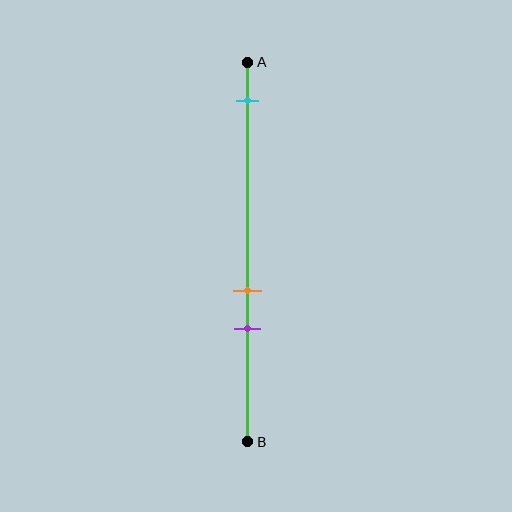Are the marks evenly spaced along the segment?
No, the marks are not evenly spaced.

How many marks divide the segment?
There are 3 marks dividing the segment.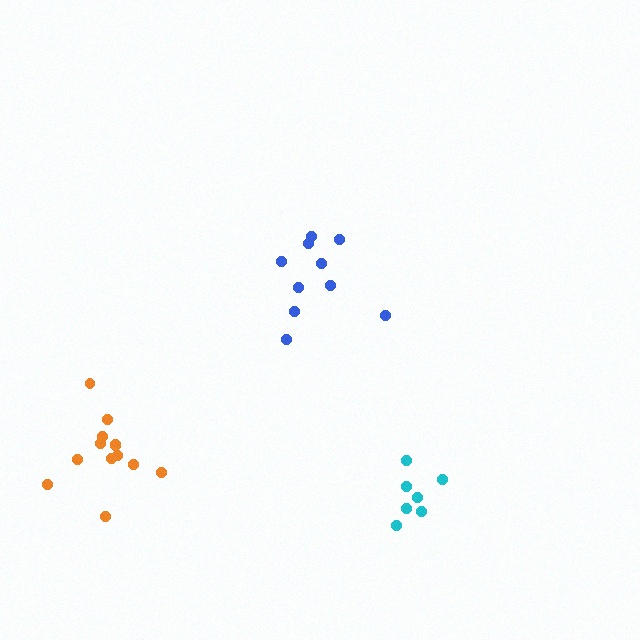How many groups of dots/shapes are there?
There are 3 groups.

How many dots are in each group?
Group 1: 10 dots, Group 2: 13 dots, Group 3: 7 dots (30 total).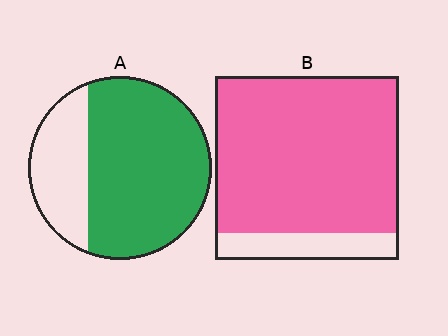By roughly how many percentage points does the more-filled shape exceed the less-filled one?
By roughly 15 percentage points (B over A).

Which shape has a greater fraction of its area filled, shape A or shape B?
Shape B.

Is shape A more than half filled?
Yes.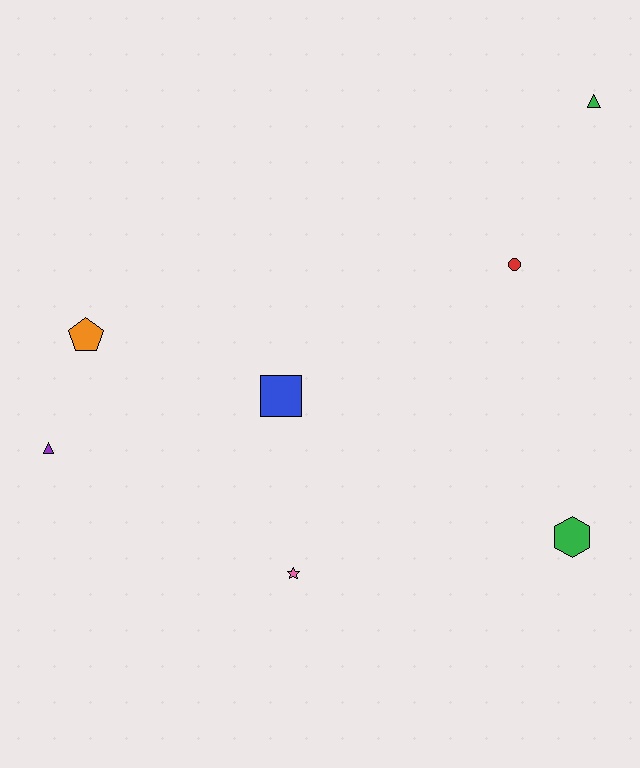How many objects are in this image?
There are 7 objects.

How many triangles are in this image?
There are 2 triangles.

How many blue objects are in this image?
There is 1 blue object.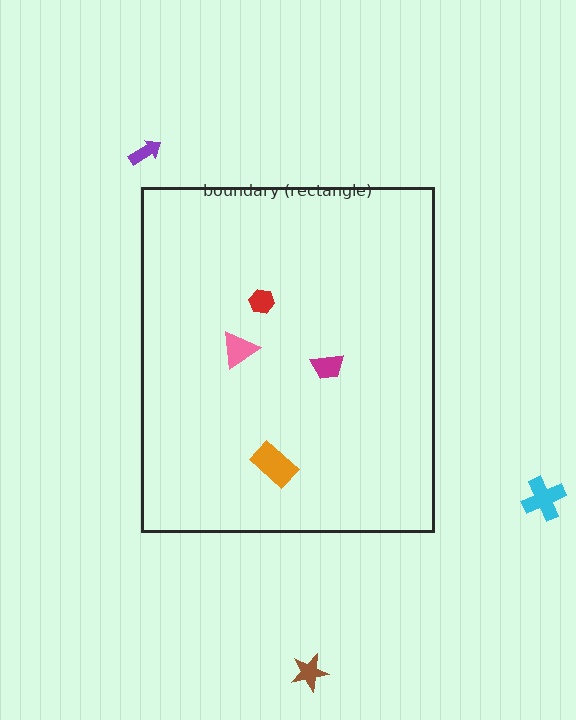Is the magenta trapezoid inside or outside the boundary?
Inside.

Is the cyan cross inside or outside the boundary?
Outside.